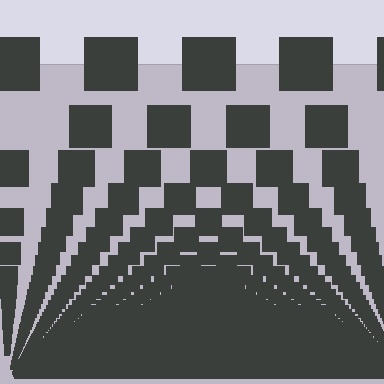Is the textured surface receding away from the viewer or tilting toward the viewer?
The surface appears to tilt toward the viewer. Texture elements get larger and sparser toward the top.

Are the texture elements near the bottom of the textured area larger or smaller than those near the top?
Smaller. The gradient is inverted — elements near the bottom are smaller and denser.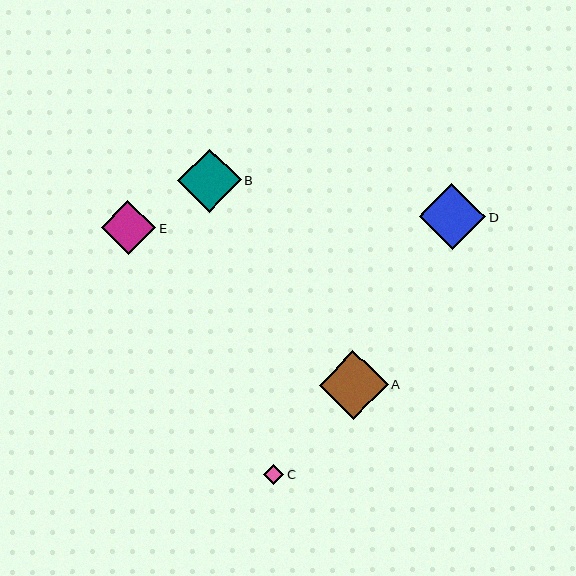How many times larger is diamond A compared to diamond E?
Diamond A is approximately 1.3 times the size of diamond E.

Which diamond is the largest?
Diamond A is the largest with a size of approximately 69 pixels.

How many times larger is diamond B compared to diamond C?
Diamond B is approximately 3.2 times the size of diamond C.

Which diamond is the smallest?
Diamond C is the smallest with a size of approximately 20 pixels.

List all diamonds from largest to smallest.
From largest to smallest: A, D, B, E, C.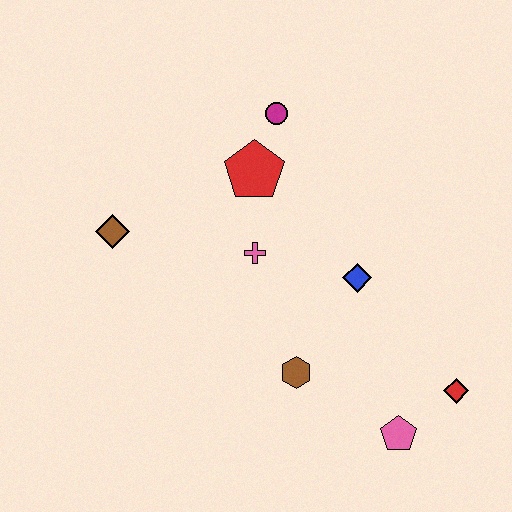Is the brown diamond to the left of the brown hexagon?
Yes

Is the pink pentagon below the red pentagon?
Yes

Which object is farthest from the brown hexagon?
The magenta circle is farthest from the brown hexagon.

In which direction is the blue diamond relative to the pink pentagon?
The blue diamond is above the pink pentagon.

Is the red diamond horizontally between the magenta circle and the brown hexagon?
No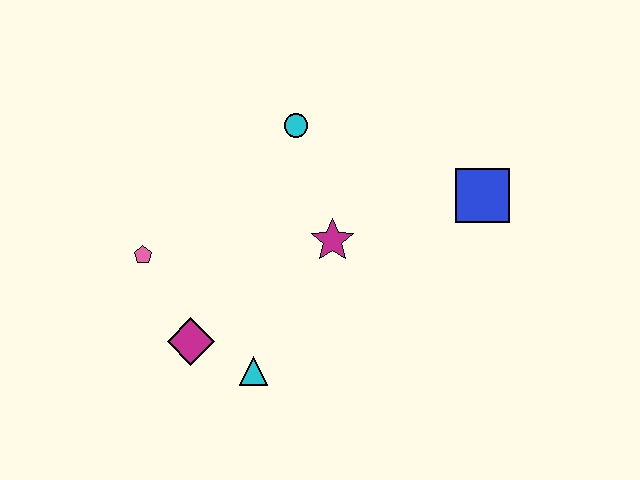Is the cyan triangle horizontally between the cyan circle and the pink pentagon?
Yes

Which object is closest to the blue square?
The magenta star is closest to the blue square.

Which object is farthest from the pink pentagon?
The blue square is farthest from the pink pentagon.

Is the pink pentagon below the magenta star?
Yes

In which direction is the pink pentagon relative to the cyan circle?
The pink pentagon is to the left of the cyan circle.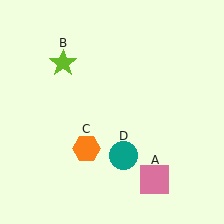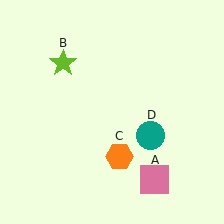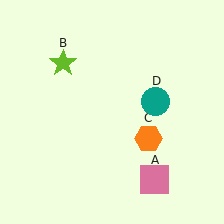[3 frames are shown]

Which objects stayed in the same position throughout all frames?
Pink square (object A) and lime star (object B) remained stationary.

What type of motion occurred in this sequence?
The orange hexagon (object C), teal circle (object D) rotated counterclockwise around the center of the scene.